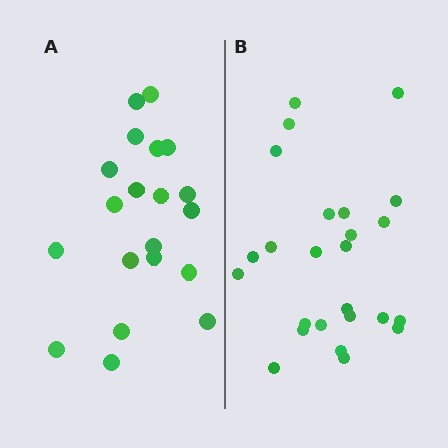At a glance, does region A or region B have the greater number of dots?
Region B (the right region) has more dots.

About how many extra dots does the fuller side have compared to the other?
Region B has about 5 more dots than region A.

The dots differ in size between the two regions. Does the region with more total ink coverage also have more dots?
No. Region A has more total ink coverage because its dots are larger, but region B actually contains more individual dots. Total area can be misleading — the number of items is what matters here.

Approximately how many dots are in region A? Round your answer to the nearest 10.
About 20 dots.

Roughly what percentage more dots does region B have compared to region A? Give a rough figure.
About 25% more.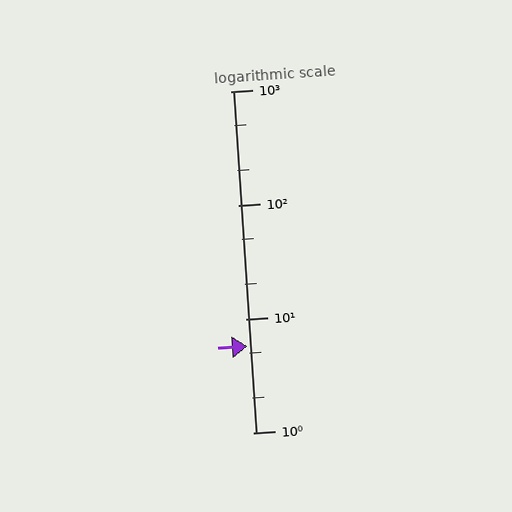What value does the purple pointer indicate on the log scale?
The pointer indicates approximately 5.7.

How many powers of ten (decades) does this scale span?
The scale spans 3 decades, from 1 to 1000.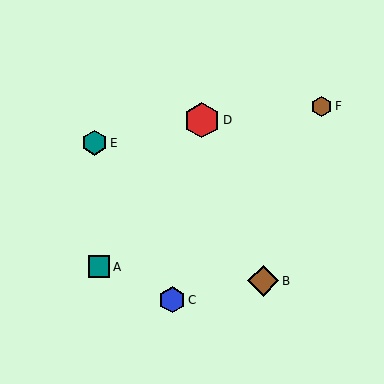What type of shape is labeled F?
Shape F is a brown hexagon.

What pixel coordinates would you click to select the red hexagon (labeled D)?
Click at (202, 120) to select the red hexagon D.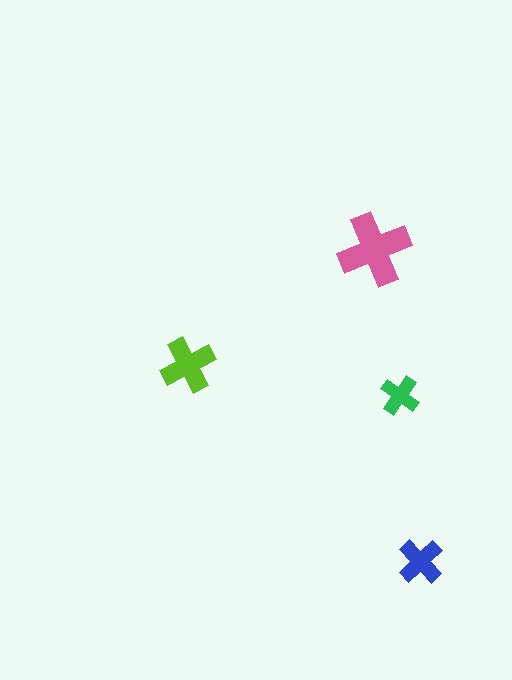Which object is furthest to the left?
The lime cross is leftmost.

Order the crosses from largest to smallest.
the pink one, the lime one, the blue one, the green one.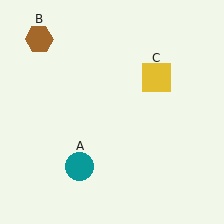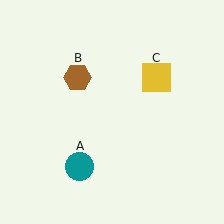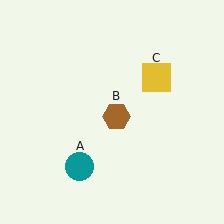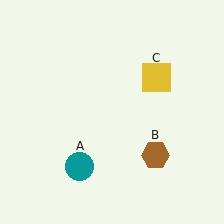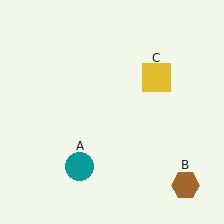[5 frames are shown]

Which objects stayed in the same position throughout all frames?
Teal circle (object A) and yellow square (object C) remained stationary.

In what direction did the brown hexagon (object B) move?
The brown hexagon (object B) moved down and to the right.